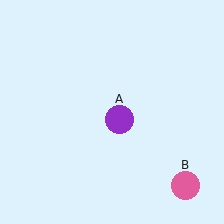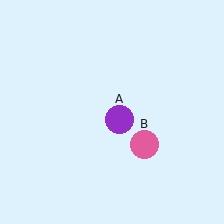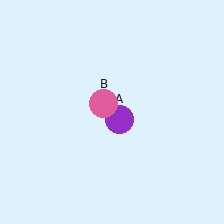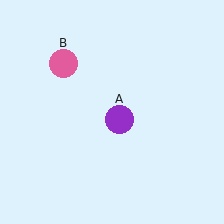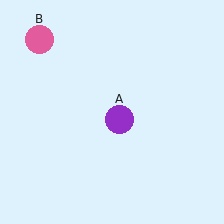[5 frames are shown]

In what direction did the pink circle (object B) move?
The pink circle (object B) moved up and to the left.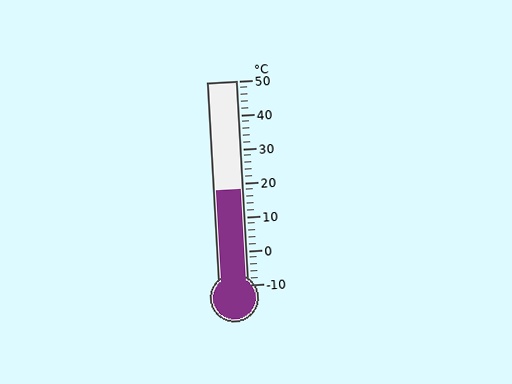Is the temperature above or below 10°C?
The temperature is above 10°C.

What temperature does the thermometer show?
The thermometer shows approximately 18°C.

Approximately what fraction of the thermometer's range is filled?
The thermometer is filled to approximately 45% of its range.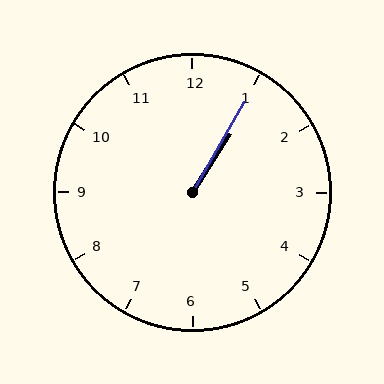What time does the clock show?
1:05.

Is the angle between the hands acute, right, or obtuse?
It is acute.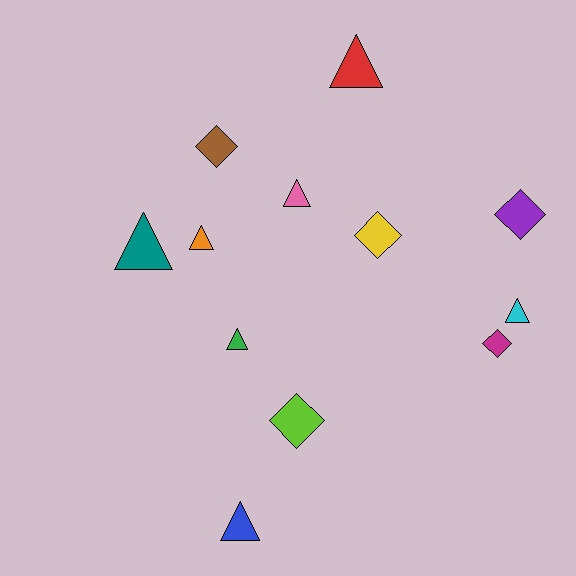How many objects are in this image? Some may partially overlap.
There are 12 objects.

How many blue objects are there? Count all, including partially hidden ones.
There is 1 blue object.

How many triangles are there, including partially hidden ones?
There are 7 triangles.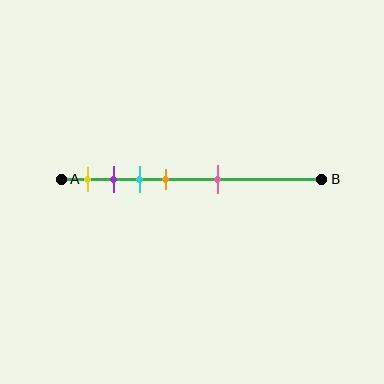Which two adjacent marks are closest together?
The purple and cyan marks are the closest adjacent pair.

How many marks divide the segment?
There are 5 marks dividing the segment.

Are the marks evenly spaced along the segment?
No, the marks are not evenly spaced.